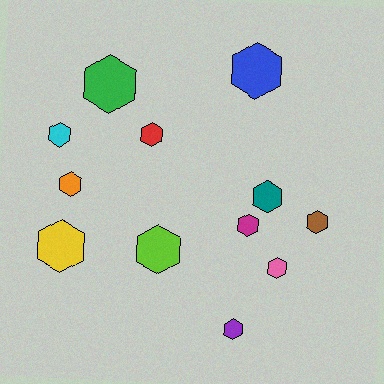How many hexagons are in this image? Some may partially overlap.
There are 12 hexagons.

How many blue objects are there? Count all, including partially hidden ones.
There is 1 blue object.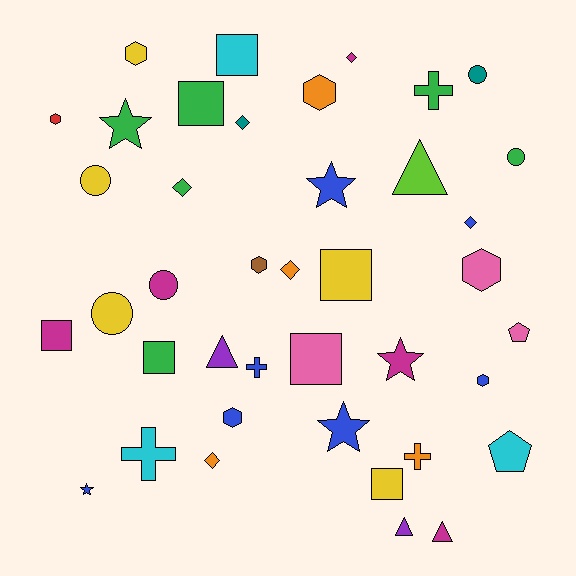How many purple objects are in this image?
There are 2 purple objects.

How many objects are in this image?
There are 40 objects.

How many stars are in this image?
There are 5 stars.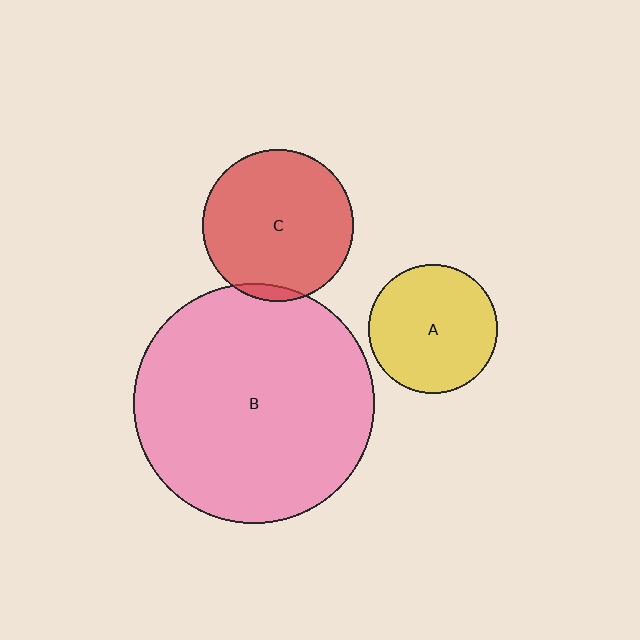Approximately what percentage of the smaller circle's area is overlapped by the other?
Approximately 5%.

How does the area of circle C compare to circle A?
Approximately 1.4 times.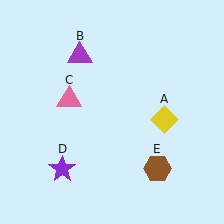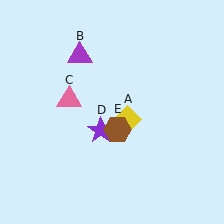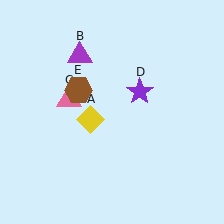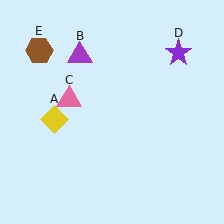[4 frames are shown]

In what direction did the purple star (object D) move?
The purple star (object D) moved up and to the right.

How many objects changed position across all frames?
3 objects changed position: yellow diamond (object A), purple star (object D), brown hexagon (object E).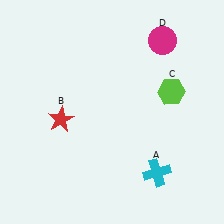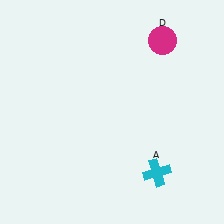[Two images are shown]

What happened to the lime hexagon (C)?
The lime hexagon (C) was removed in Image 2. It was in the top-right area of Image 1.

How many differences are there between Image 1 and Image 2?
There are 2 differences between the two images.